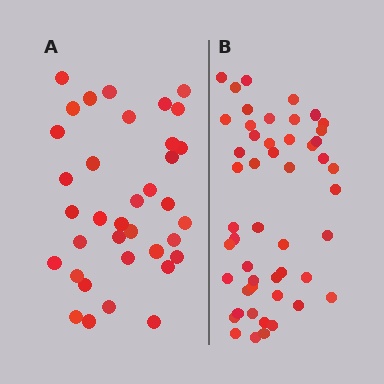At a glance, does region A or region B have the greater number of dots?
Region B (the right region) has more dots.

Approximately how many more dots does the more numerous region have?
Region B has approximately 15 more dots than region A.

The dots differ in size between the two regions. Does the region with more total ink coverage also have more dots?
No. Region A has more total ink coverage because its dots are larger, but region B actually contains more individual dots. Total area can be misleading — the number of items is what matters here.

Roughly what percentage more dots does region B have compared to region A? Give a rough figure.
About 40% more.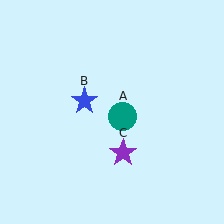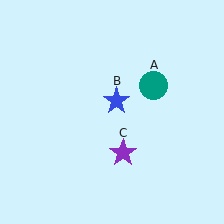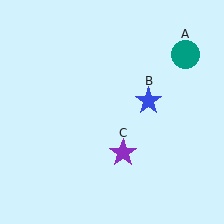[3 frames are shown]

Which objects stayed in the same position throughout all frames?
Purple star (object C) remained stationary.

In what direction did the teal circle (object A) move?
The teal circle (object A) moved up and to the right.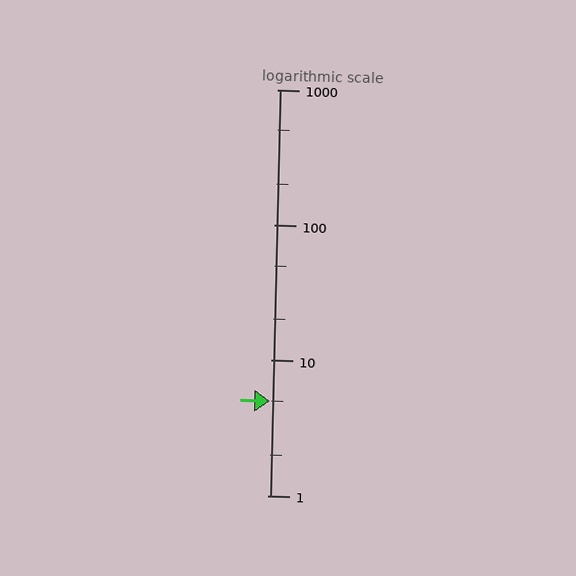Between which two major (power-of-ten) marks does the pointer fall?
The pointer is between 1 and 10.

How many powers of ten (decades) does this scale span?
The scale spans 3 decades, from 1 to 1000.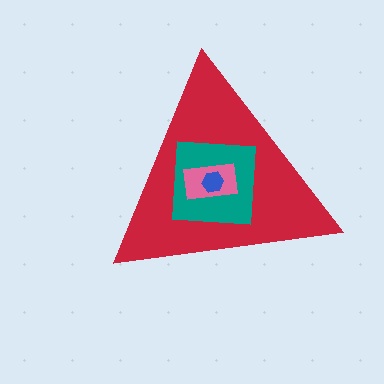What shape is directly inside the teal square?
The pink rectangle.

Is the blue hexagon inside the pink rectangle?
Yes.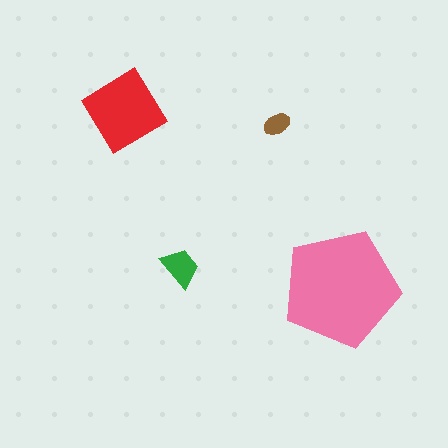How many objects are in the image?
There are 4 objects in the image.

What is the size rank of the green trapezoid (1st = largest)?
3rd.